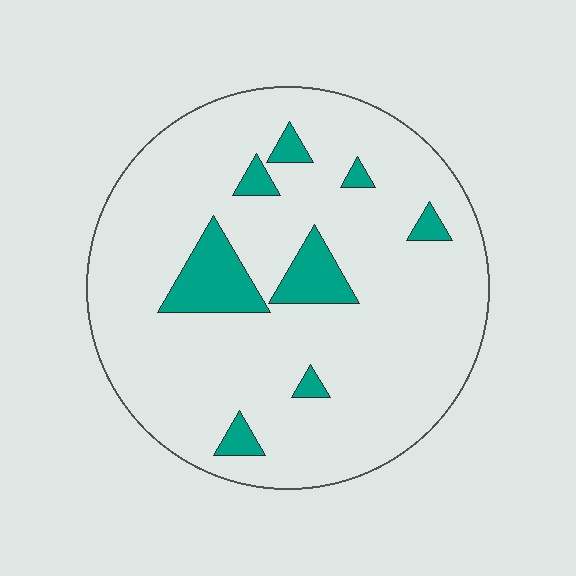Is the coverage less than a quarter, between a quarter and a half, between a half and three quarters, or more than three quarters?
Less than a quarter.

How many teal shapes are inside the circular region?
8.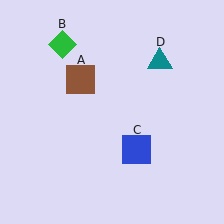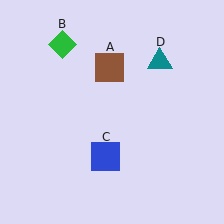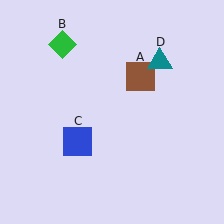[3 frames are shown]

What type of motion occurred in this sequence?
The brown square (object A), blue square (object C) rotated clockwise around the center of the scene.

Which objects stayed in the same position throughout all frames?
Green diamond (object B) and teal triangle (object D) remained stationary.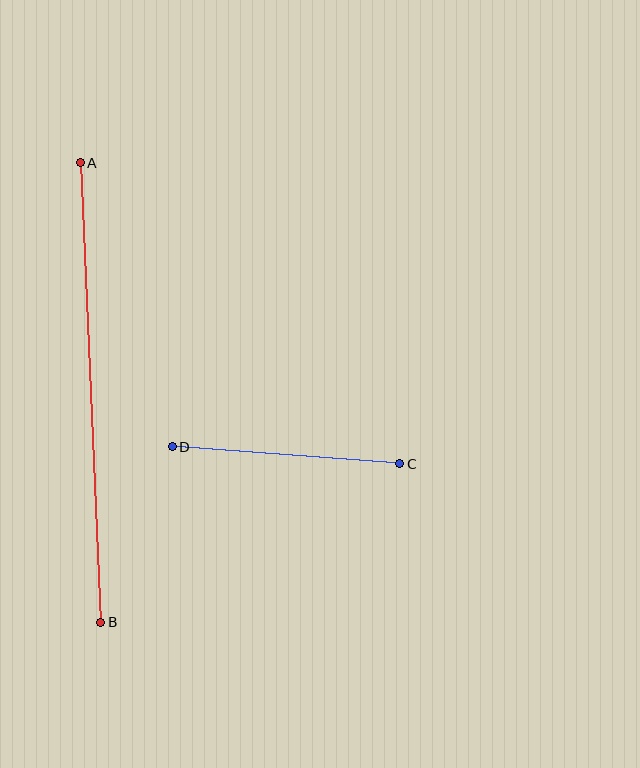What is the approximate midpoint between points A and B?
The midpoint is at approximately (91, 393) pixels.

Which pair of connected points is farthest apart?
Points A and B are farthest apart.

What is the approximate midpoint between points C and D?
The midpoint is at approximately (286, 455) pixels.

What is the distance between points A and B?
The distance is approximately 460 pixels.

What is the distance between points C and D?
The distance is approximately 229 pixels.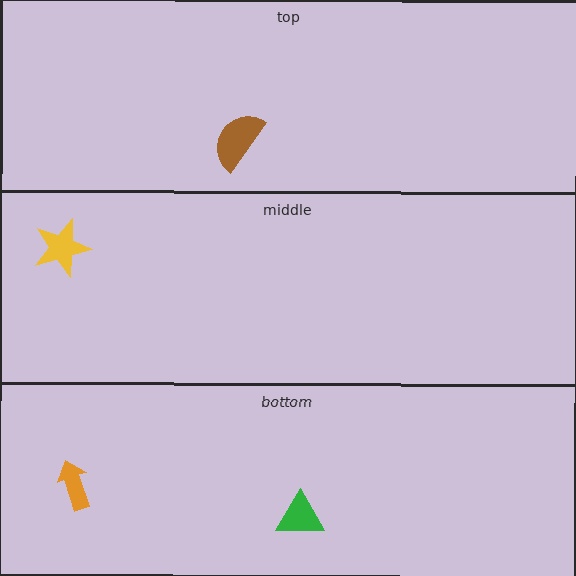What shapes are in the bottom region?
The green triangle, the orange arrow.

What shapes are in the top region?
The brown semicircle.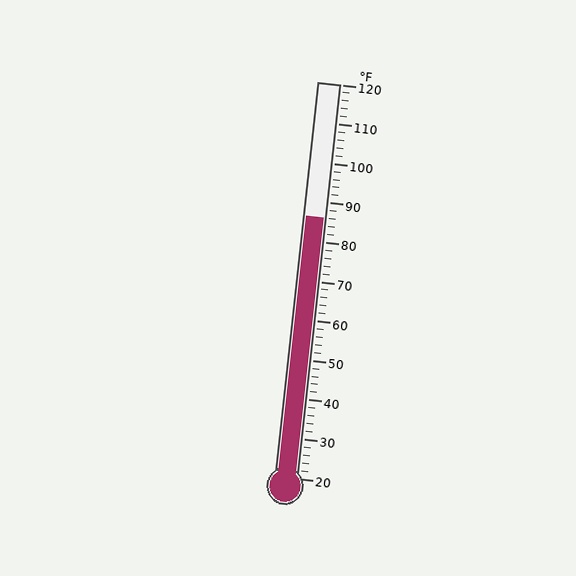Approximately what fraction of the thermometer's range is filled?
The thermometer is filled to approximately 65% of its range.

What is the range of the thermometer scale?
The thermometer scale ranges from 20°F to 120°F.